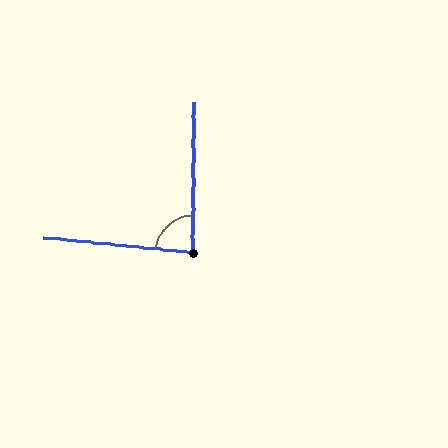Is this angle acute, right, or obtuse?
It is acute.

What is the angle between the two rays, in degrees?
Approximately 85 degrees.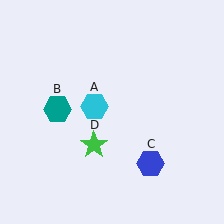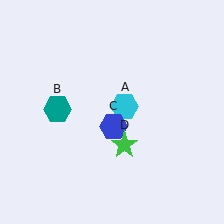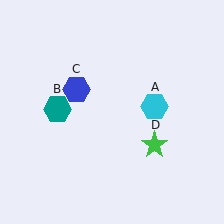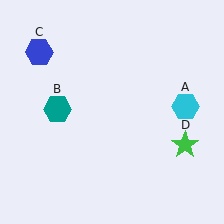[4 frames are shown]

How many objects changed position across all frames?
3 objects changed position: cyan hexagon (object A), blue hexagon (object C), green star (object D).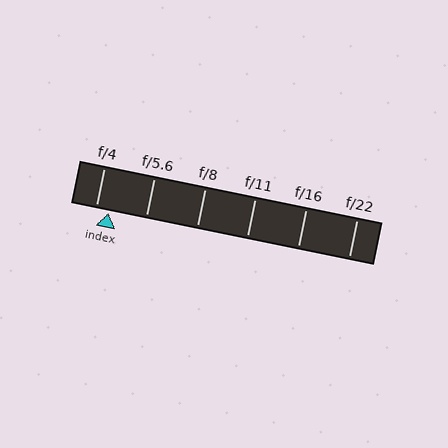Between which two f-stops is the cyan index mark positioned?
The index mark is between f/4 and f/5.6.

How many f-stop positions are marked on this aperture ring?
There are 6 f-stop positions marked.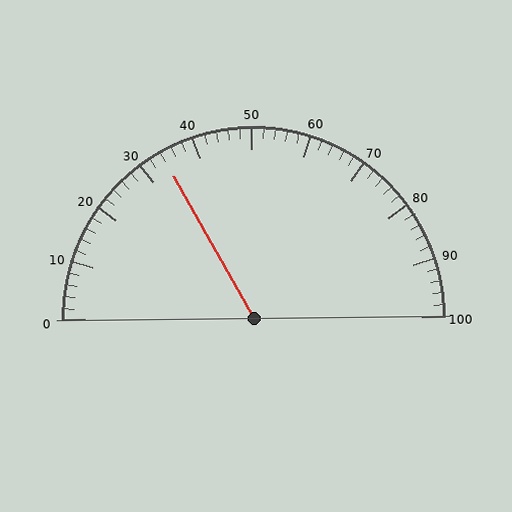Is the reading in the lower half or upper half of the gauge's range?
The reading is in the lower half of the range (0 to 100).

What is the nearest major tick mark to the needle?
The nearest major tick mark is 30.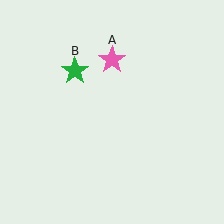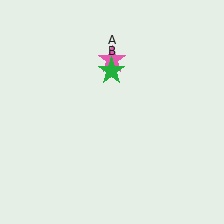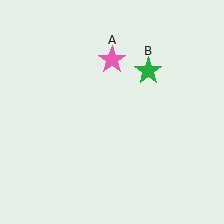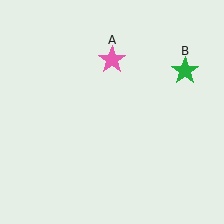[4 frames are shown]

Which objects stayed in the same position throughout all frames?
Pink star (object A) remained stationary.